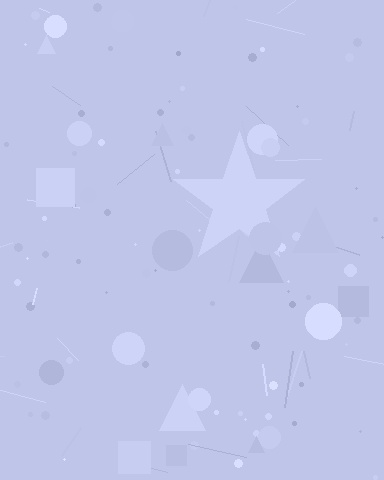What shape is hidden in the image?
A star is hidden in the image.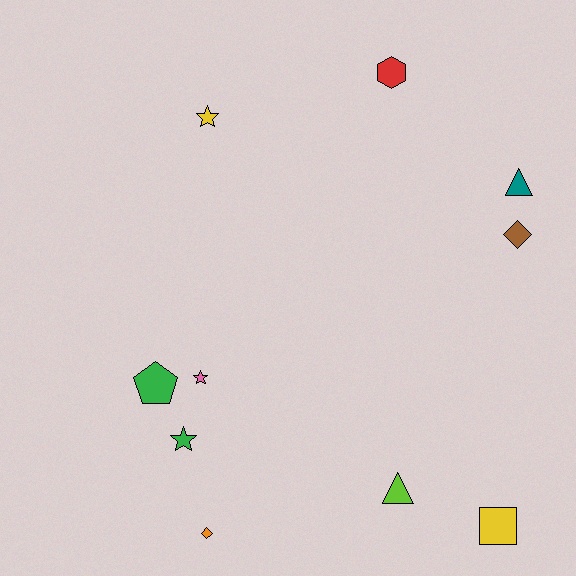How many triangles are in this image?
There are 2 triangles.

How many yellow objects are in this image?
There are 2 yellow objects.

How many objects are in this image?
There are 10 objects.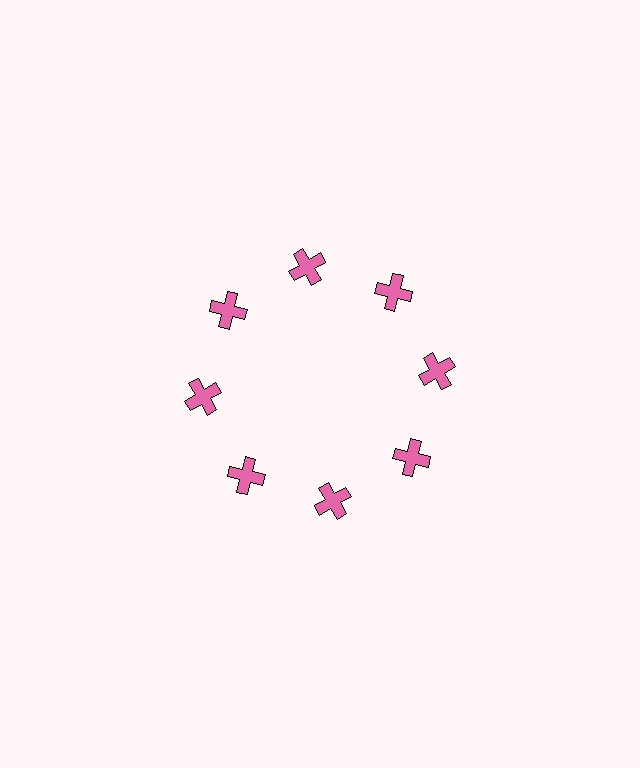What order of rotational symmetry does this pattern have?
This pattern has 8-fold rotational symmetry.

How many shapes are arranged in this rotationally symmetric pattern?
There are 8 shapes, arranged in 8 groups of 1.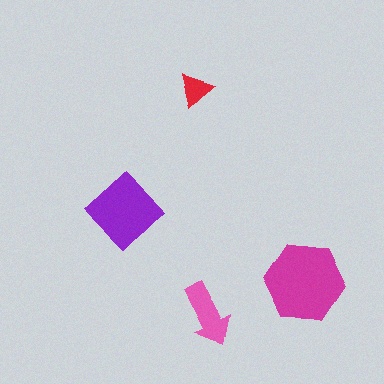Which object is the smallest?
The red triangle.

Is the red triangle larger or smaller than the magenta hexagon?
Smaller.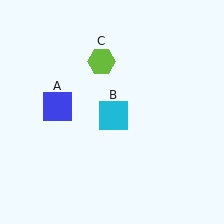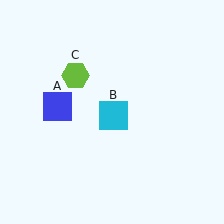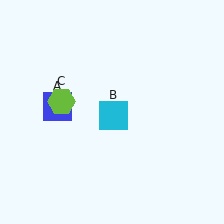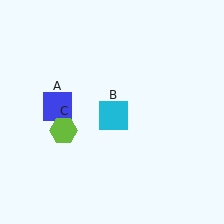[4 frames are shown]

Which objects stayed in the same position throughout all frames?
Blue square (object A) and cyan square (object B) remained stationary.